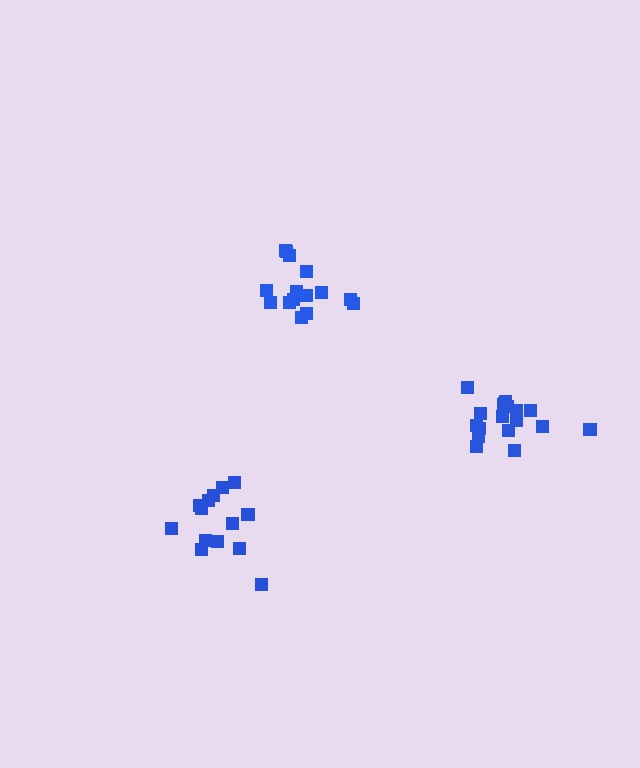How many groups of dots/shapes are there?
There are 3 groups.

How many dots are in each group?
Group 1: 14 dots, Group 2: 18 dots, Group 3: 15 dots (47 total).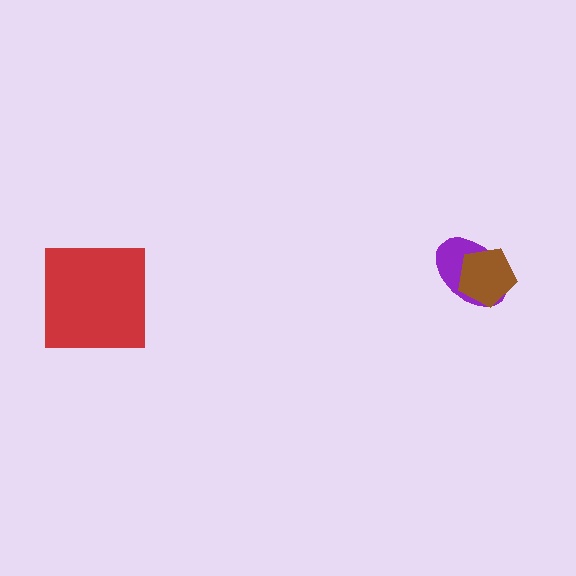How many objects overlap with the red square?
0 objects overlap with the red square.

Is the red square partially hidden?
No, no other shape covers it.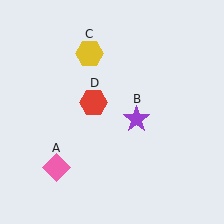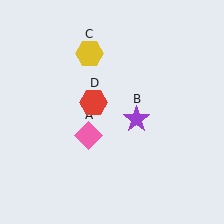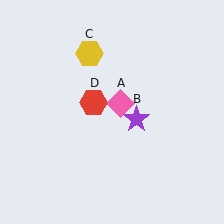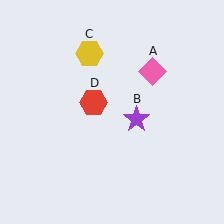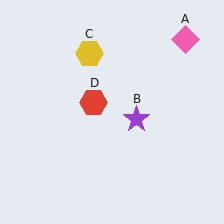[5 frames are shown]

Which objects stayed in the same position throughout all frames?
Purple star (object B) and yellow hexagon (object C) and red hexagon (object D) remained stationary.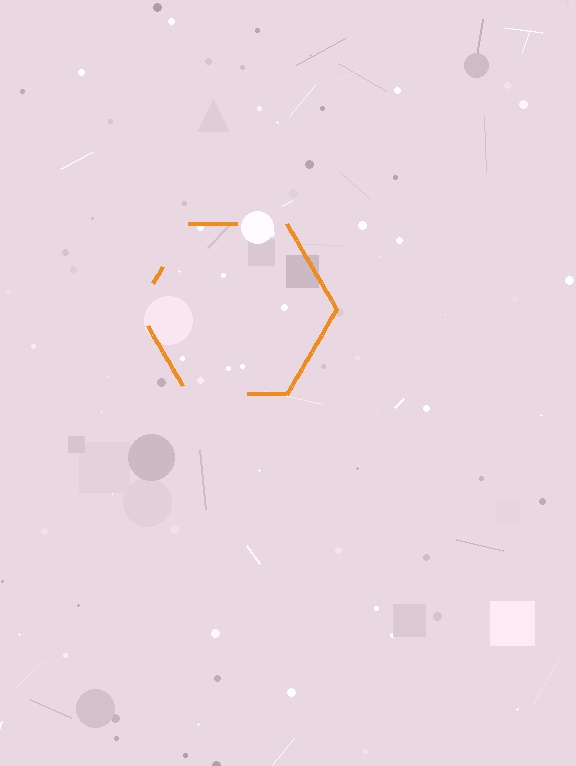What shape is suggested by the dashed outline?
The dashed outline suggests a hexagon.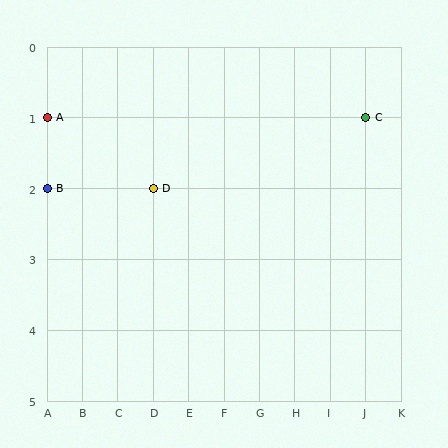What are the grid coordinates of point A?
Point A is at grid coordinates (A, 1).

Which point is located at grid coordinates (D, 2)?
Point D is at (D, 2).